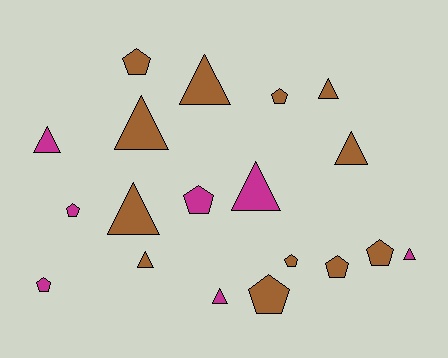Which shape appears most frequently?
Triangle, with 10 objects.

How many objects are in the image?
There are 19 objects.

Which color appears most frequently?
Brown, with 12 objects.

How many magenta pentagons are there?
There are 3 magenta pentagons.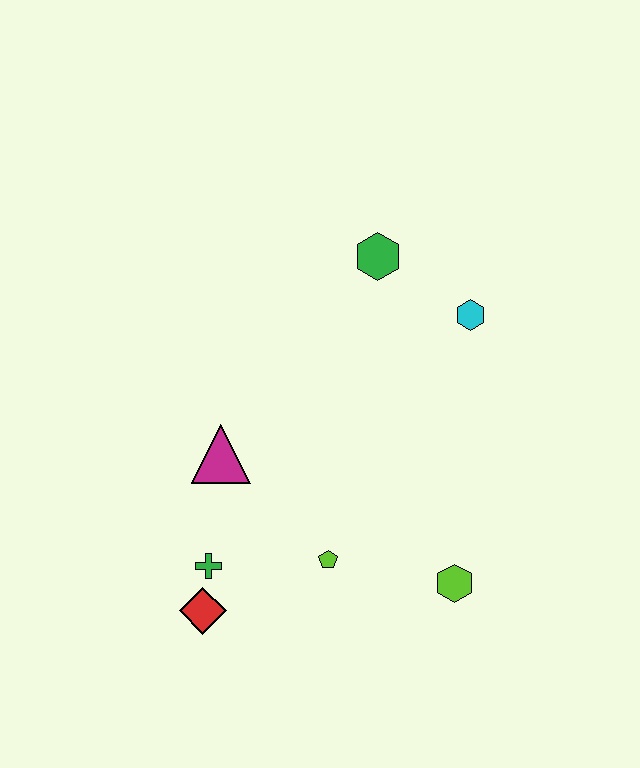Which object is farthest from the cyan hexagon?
The red diamond is farthest from the cyan hexagon.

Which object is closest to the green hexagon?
The cyan hexagon is closest to the green hexagon.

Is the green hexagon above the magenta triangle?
Yes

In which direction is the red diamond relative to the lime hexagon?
The red diamond is to the left of the lime hexagon.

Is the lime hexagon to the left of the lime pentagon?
No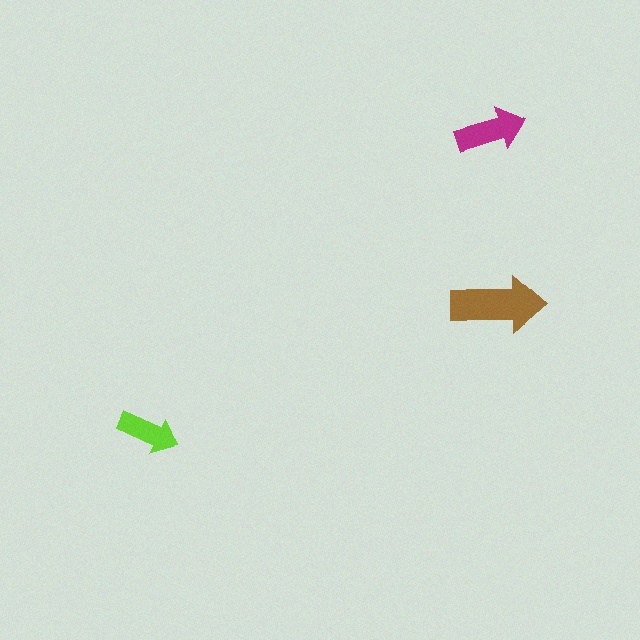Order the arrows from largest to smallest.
the brown one, the magenta one, the lime one.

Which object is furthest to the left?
The lime arrow is leftmost.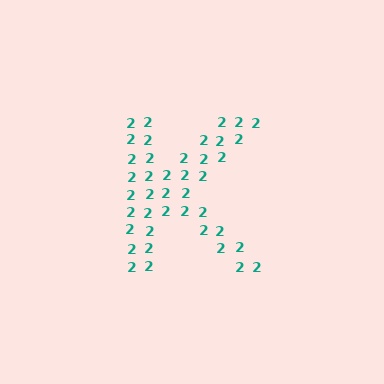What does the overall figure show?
The overall figure shows the letter K.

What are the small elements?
The small elements are digit 2's.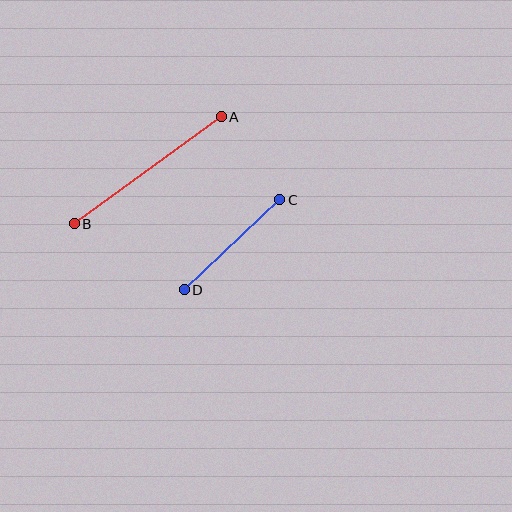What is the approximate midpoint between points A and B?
The midpoint is at approximately (148, 170) pixels.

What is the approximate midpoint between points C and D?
The midpoint is at approximately (232, 245) pixels.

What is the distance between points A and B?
The distance is approximately 182 pixels.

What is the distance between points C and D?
The distance is approximately 131 pixels.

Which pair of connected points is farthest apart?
Points A and B are farthest apart.